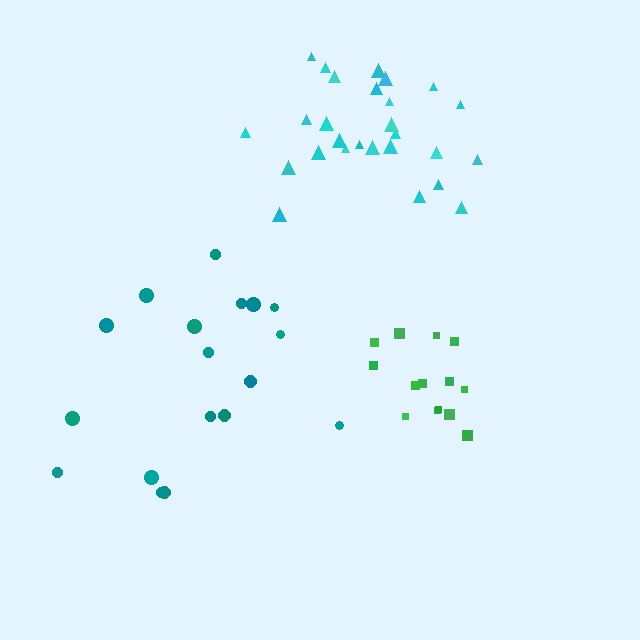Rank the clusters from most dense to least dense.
cyan, green, teal.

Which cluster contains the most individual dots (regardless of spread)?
Cyan (27).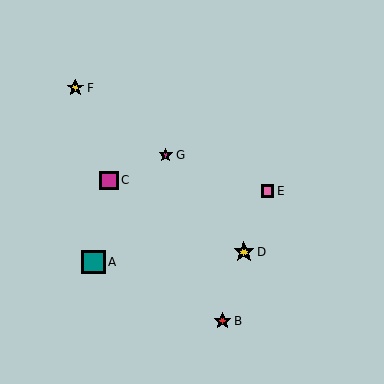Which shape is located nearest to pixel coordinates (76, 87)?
The yellow star (labeled F) at (75, 88) is nearest to that location.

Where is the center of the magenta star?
The center of the magenta star is at (166, 155).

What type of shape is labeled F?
Shape F is a yellow star.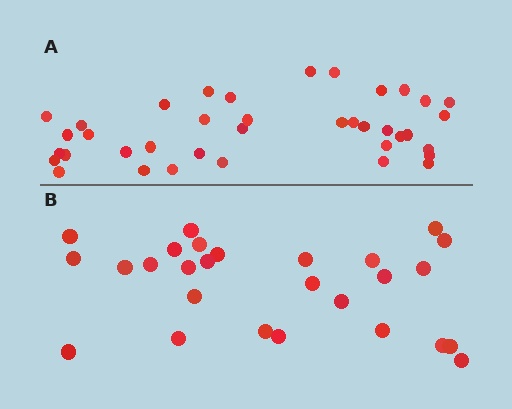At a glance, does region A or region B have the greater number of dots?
Region A (the top region) has more dots.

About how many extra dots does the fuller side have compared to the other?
Region A has roughly 12 or so more dots than region B.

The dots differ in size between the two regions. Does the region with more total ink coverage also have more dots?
No. Region B has more total ink coverage because its dots are larger, but region A actually contains more individual dots. Total area can be misleading — the number of items is what matters here.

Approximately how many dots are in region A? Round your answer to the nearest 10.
About 40 dots. (The exact count is 38, which rounds to 40.)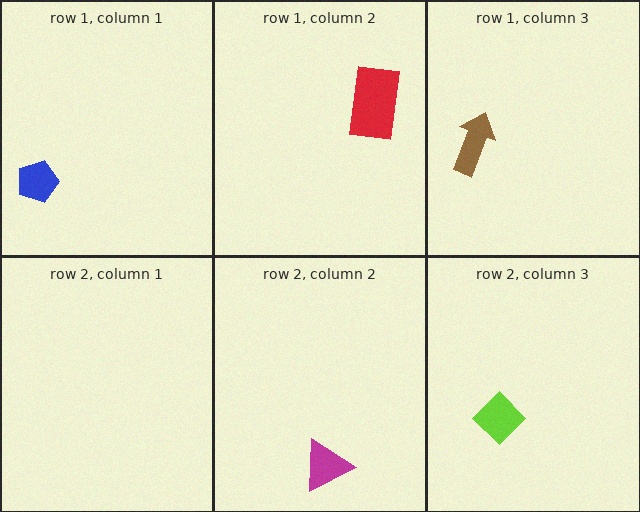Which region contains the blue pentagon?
The row 1, column 1 region.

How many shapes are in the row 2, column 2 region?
1.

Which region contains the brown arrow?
The row 1, column 3 region.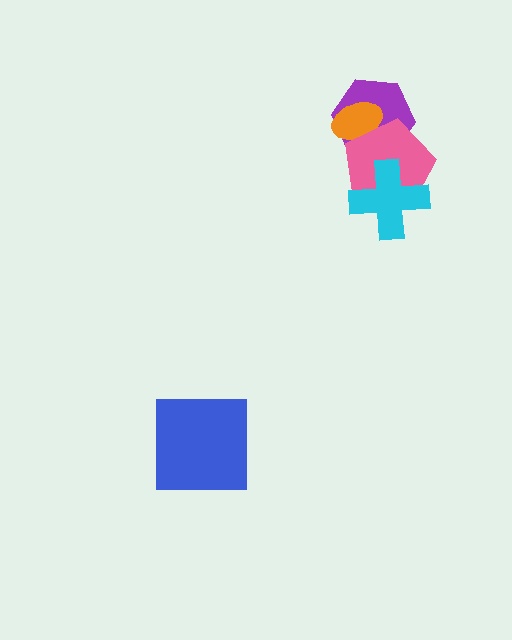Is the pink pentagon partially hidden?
Yes, it is partially covered by another shape.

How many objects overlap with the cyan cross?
1 object overlaps with the cyan cross.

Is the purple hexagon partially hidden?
Yes, it is partially covered by another shape.